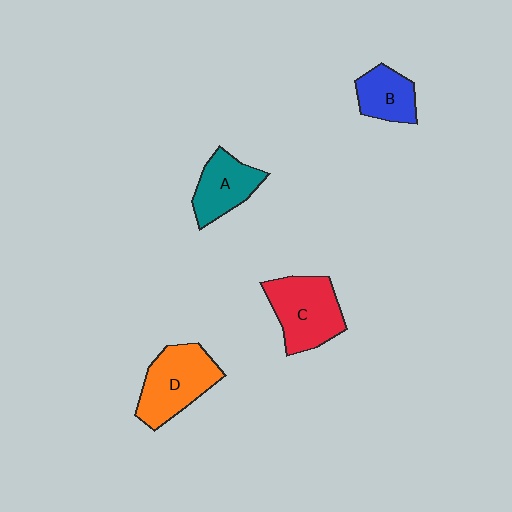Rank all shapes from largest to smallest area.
From largest to smallest: D (orange), C (red), A (teal), B (blue).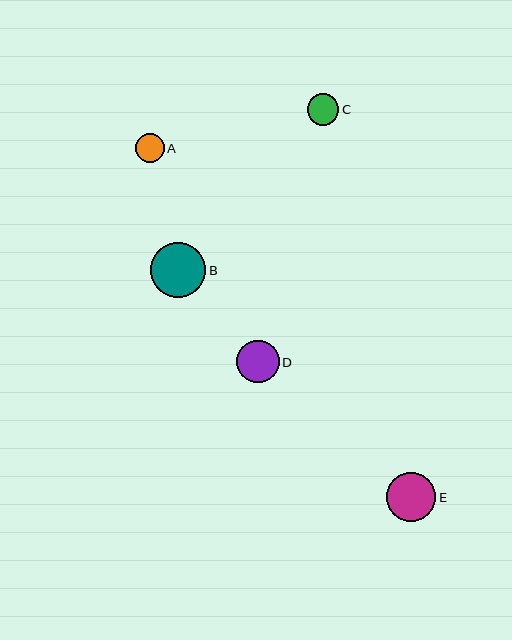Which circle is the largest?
Circle B is the largest with a size of approximately 55 pixels.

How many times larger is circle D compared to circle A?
Circle D is approximately 1.5 times the size of circle A.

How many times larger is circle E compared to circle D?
Circle E is approximately 1.2 times the size of circle D.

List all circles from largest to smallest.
From largest to smallest: B, E, D, C, A.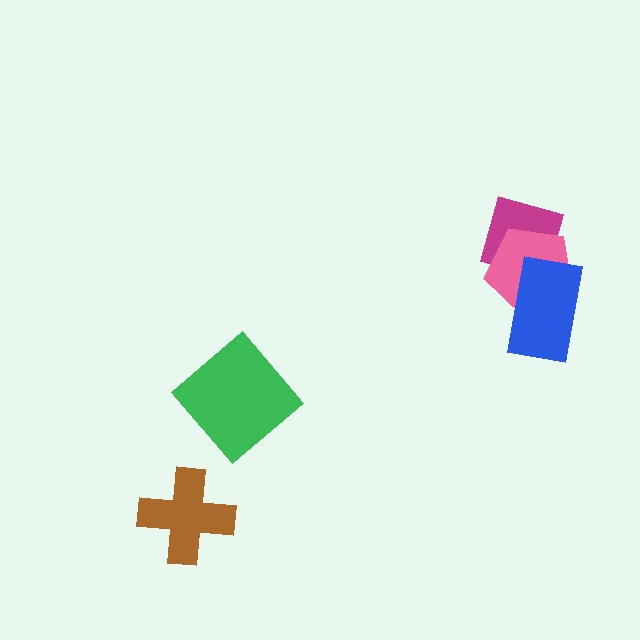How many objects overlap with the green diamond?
0 objects overlap with the green diamond.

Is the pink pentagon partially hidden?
Yes, it is partially covered by another shape.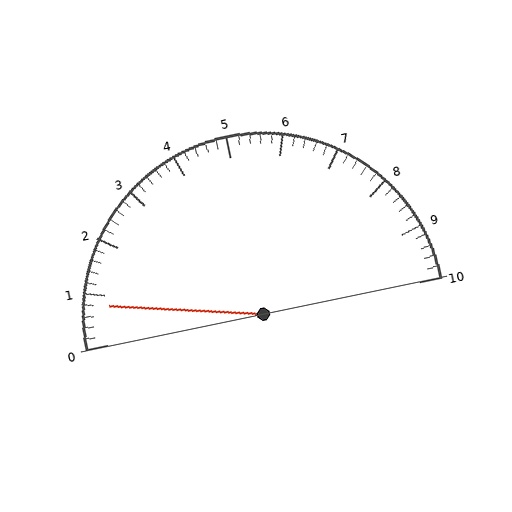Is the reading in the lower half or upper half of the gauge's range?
The reading is in the lower half of the range (0 to 10).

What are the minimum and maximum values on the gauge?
The gauge ranges from 0 to 10.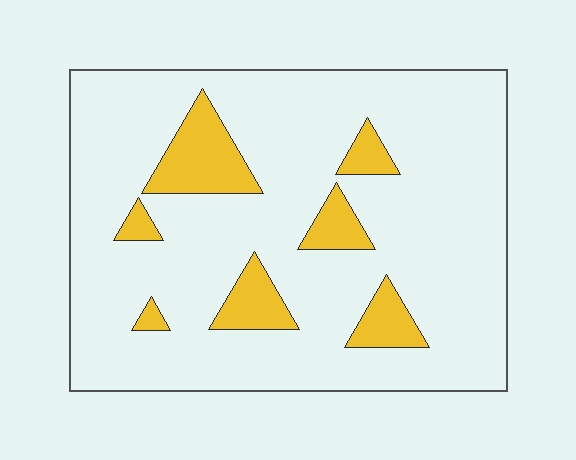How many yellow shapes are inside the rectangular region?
7.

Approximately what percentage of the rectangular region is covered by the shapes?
Approximately 15%.